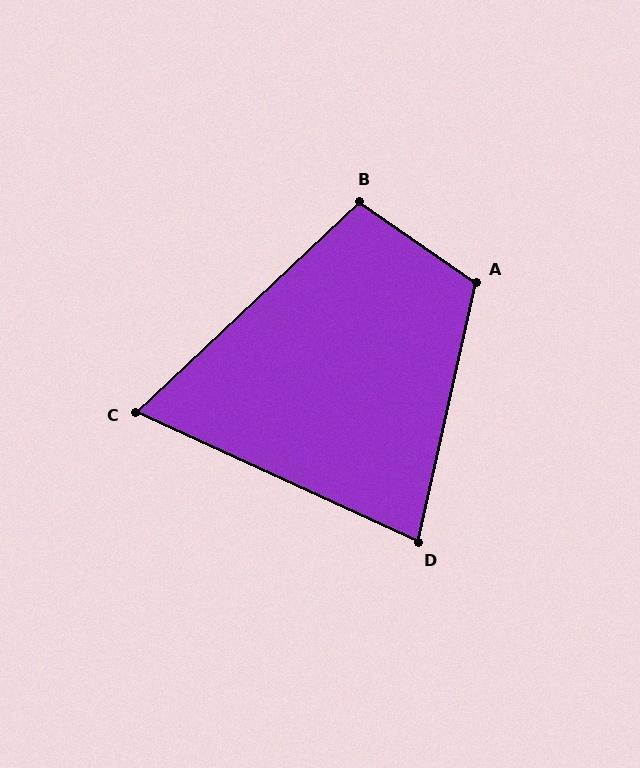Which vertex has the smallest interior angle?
C, at approximately 68 degrees.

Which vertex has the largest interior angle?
A, at approximately 112 degrees.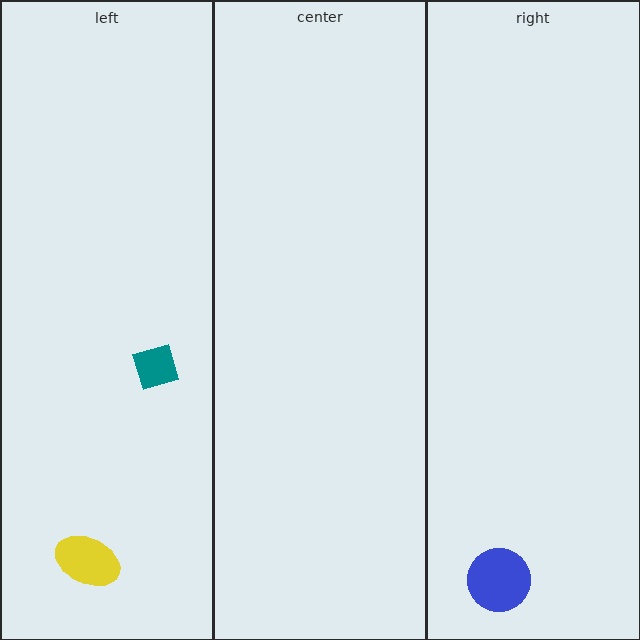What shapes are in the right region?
The blue circle.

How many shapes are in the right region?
1.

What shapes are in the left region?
The teal diamond, the yellow ellipse.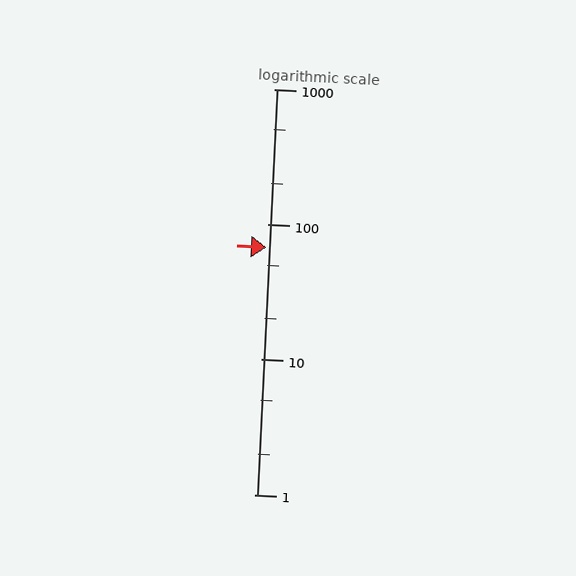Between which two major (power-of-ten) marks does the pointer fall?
The pointer is between 10 and 100.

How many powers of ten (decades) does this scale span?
The scale spans 3 decades, from 1 to 1000.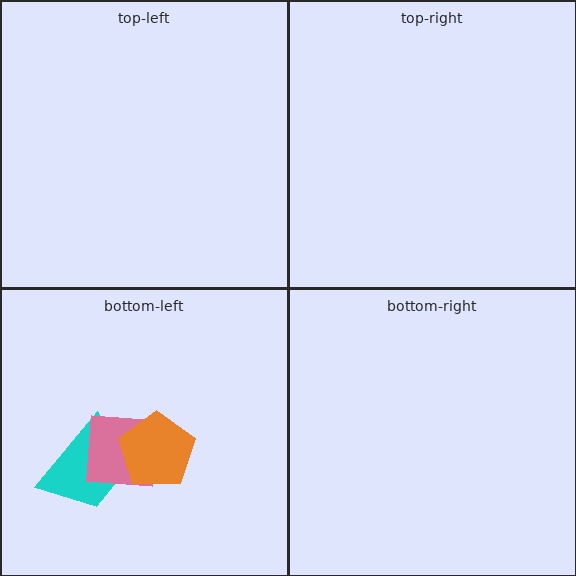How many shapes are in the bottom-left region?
3.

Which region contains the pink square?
The bottom-left region.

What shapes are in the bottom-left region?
The cyan trapezoid, the pink square, the orange pentagon.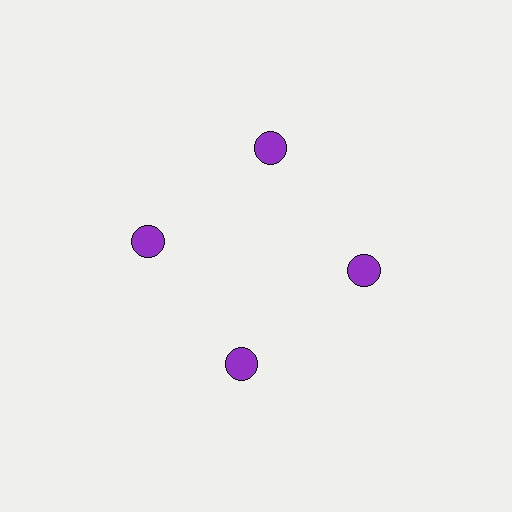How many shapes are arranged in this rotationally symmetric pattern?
There are 4 shapes, arranged in 4 groups of 1.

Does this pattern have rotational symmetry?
Yes, this pattern has 4-fold rotational symmetry. It looks the same after rotating 90 degrees around the center.